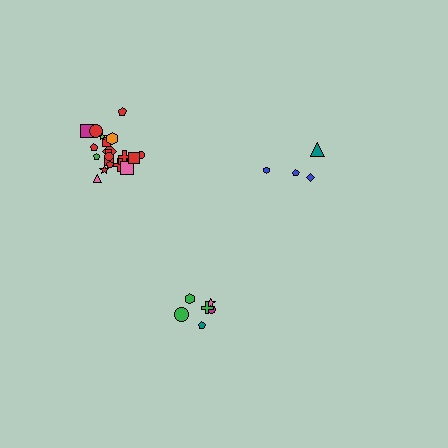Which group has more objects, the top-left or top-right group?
The top-left group.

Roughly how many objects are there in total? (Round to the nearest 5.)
Roughly 30 objects in total.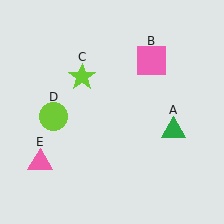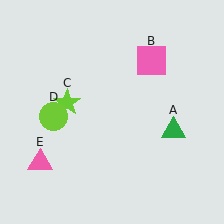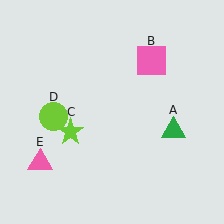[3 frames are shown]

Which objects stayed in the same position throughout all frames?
Green triangle (object A) and pink square (object B) and lime circle (object D) and pink triangle (object E) remained stationary.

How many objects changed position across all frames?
1 object changed position: lime star (object C).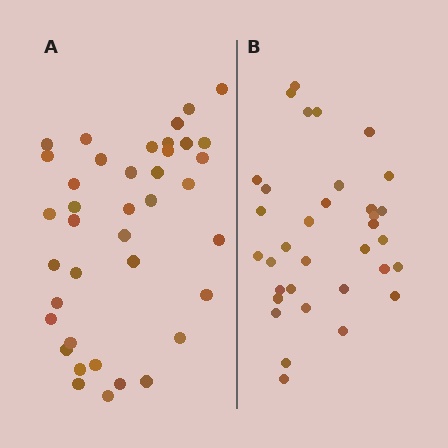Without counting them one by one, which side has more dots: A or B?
Region A (the left region) has more dots.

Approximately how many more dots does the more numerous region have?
Region A has about 5 more dots than region B.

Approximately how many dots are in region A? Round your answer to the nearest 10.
About 40 dots. (The exact count is 39, which rounds to 40.)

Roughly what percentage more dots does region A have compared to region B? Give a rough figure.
About 15% more.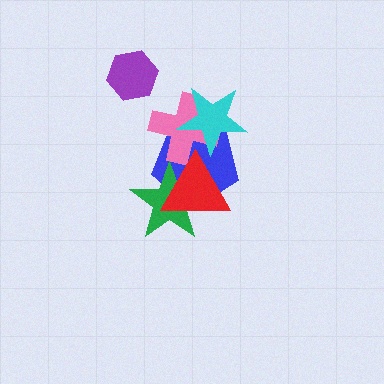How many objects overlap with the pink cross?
3 objects overlap with the pink cross.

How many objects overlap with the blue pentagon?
4 objects overlap with the blue pentagon.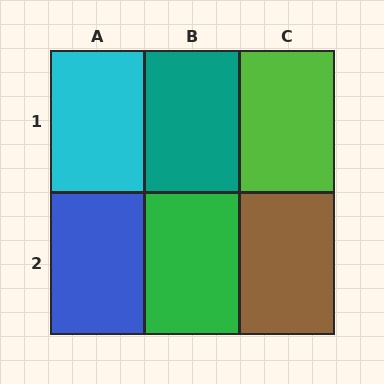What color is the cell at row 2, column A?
Blue.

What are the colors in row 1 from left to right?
Cyan, teal, lime.